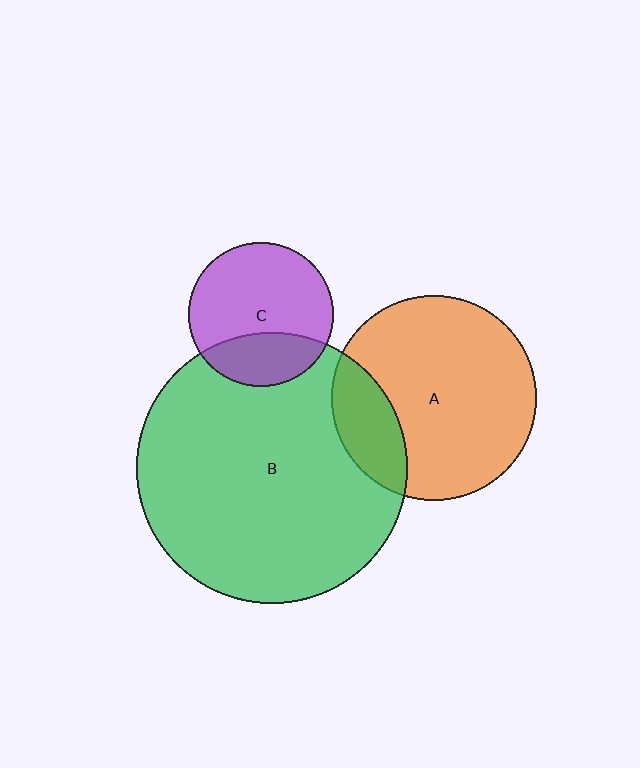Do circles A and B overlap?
Yes.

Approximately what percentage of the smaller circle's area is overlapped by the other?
Approximately 20%.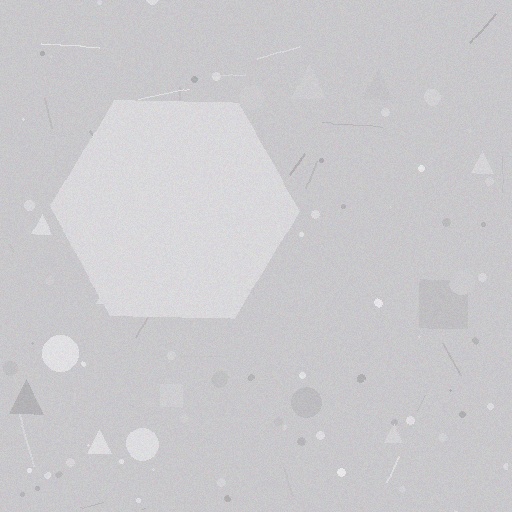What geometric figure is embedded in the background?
A hexagon is embedded in the background.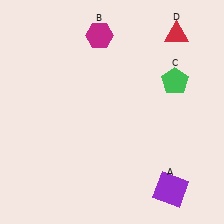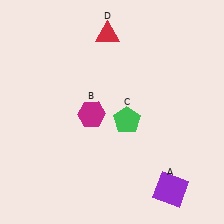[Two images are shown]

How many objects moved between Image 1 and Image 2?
3 objects moved between the two images.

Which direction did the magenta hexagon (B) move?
The magenta hexagon (B) moved down.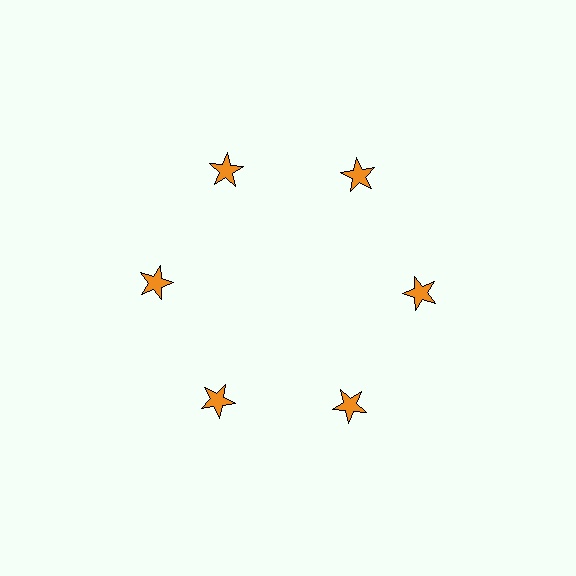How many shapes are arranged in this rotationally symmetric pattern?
There are 6 shapes, arranged in 6 groups of 1.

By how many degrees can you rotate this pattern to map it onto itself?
The pattern maps onto itself every 60 degrees of rotation.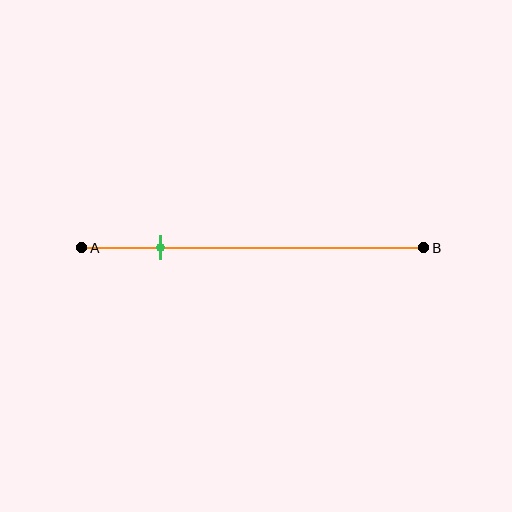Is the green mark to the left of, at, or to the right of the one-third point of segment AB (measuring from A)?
The green mark is to the left of the one-third point of segment AB.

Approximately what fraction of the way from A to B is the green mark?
The green mark is approximately 25% of the way from A to B.